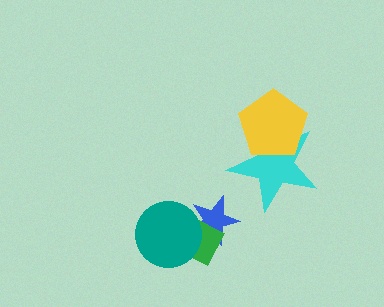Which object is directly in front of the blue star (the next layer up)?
The green diamond is directly in front of the blue star.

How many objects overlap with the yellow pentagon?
1 object overlaps with the yellow pentagon.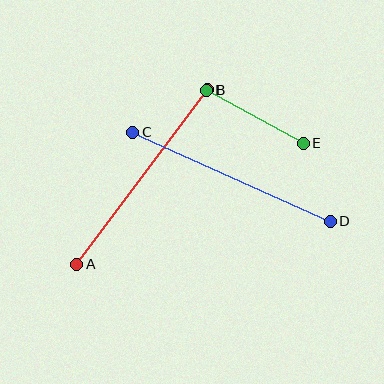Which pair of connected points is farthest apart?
Points A and B are farthest apart.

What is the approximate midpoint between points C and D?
The midpoint is at approximately (232, 177) pixels.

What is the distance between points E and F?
The distance is approximately 111 pixels.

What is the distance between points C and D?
The distance is approximately 217 pixels.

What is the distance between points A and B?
The distance is approximately 218 pixels.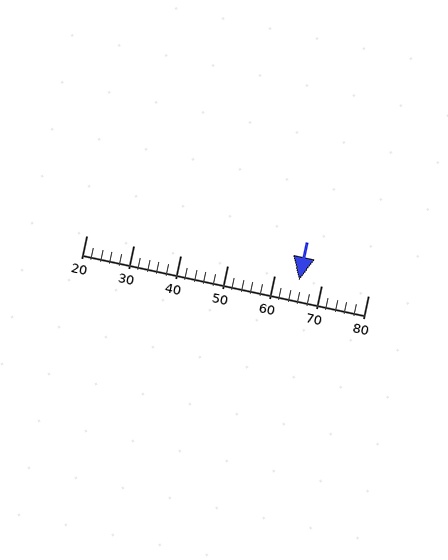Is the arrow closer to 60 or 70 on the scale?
The arrow is closer to 70.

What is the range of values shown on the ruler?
The ruler shows values from 20 to 80.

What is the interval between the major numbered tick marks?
The major tick marks are spaced 10 units apart.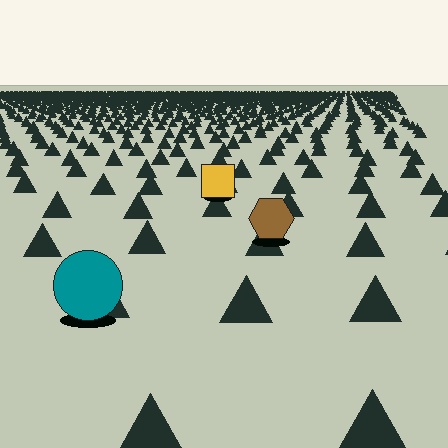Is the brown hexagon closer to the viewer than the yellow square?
Yes. The brown hexagon is closer — you can tell from the texture gradient: the ground texture is coarser near it.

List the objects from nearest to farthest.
From nearest to farthest: the teal circle, the brown hexagon, the yellow square.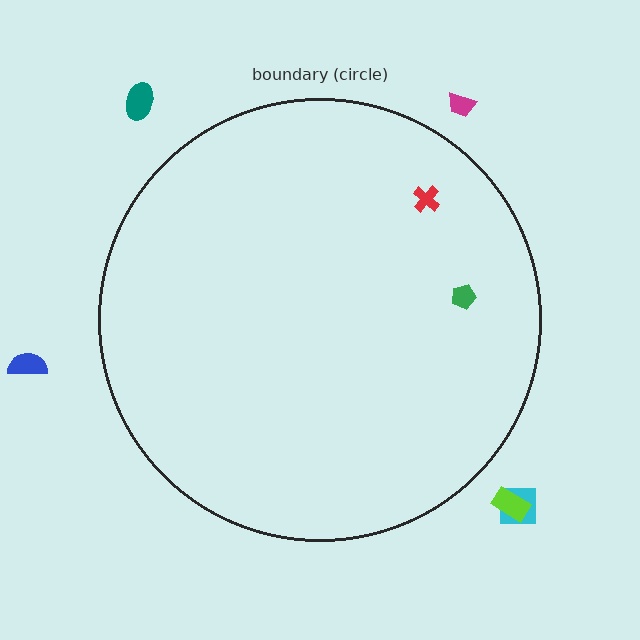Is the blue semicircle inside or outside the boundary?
Outside.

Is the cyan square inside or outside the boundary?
Outside.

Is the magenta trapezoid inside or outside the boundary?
Outside.